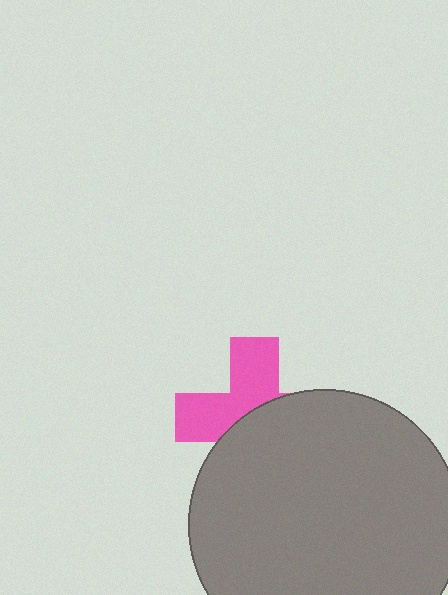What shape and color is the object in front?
The object in front is a gray circle.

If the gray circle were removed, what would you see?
You would see the complete pink cross.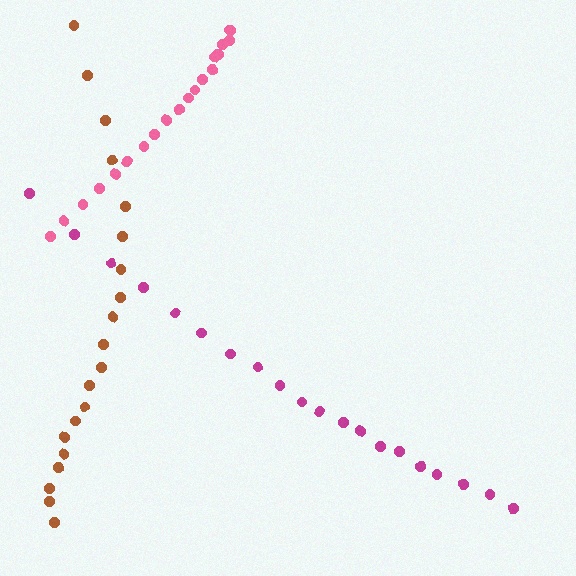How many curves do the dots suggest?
There are 3 distinct paths.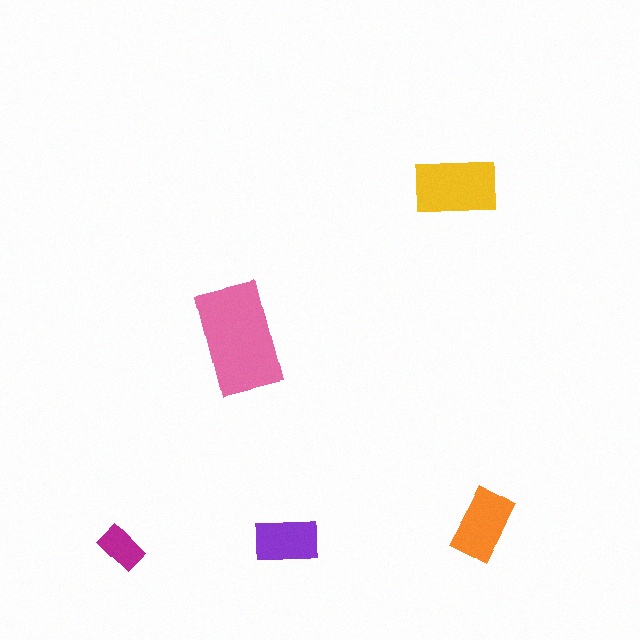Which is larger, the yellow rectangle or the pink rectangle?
The pink one.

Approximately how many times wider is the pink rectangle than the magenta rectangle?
About 2.5 times wider.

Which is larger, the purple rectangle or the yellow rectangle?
The yellow one.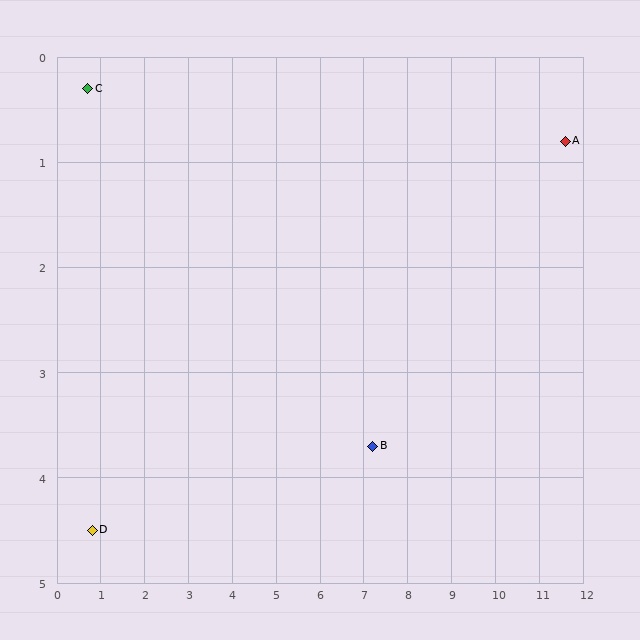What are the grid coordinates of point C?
Point C is at approximately (0.7, 0.3).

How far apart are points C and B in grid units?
Points C and B are about 7.3 grid units apart.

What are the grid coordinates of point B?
Point B is at approximately (7.2, 3.7).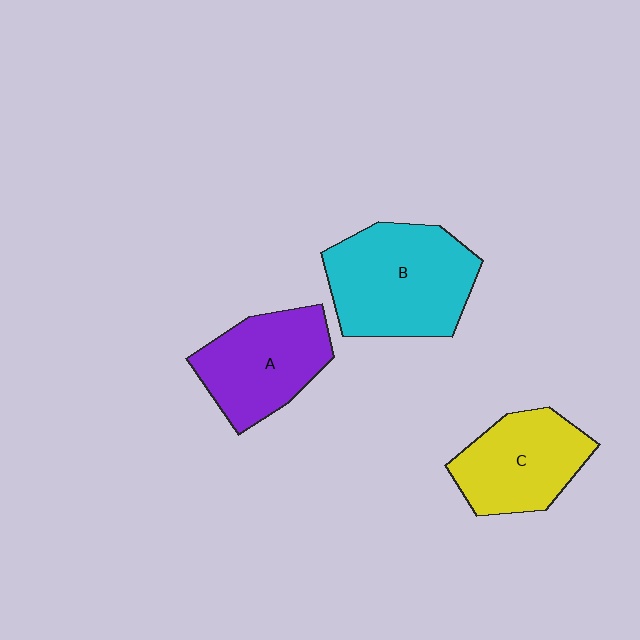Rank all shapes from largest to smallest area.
From largest to smallest: B (cyan), A (purple), C (yellow).